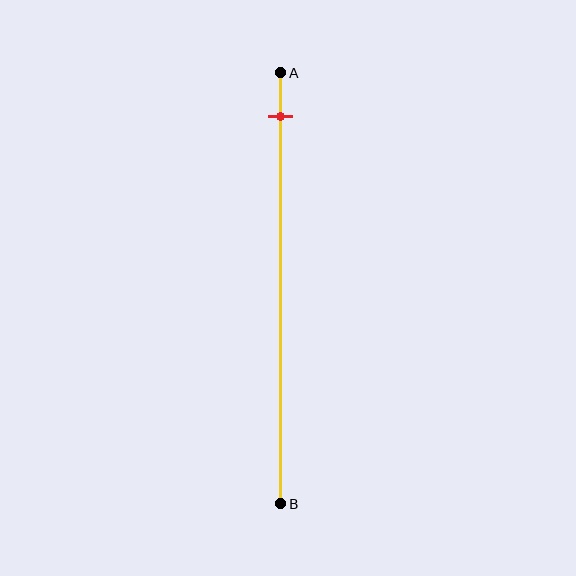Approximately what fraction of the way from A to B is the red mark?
The red mark is approximately 10% of the way from A to B.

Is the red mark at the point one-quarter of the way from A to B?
No, the mark is at about 10% from A, not at the 25% one-quarter point.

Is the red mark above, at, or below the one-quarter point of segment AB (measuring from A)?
The red mark is above the one-quarter point of segment AB.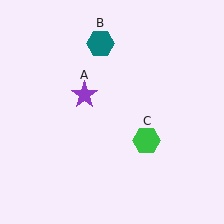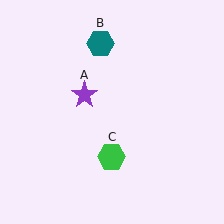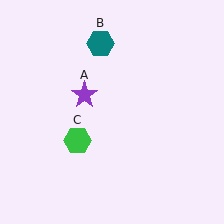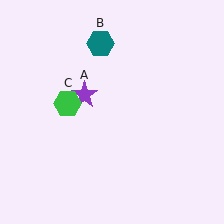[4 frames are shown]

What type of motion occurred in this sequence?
The green hexagon (object C) rotated clockwise around the center of the scene.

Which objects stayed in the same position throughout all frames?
Purple star (object A) and teal hexagon (object B) remained stationary.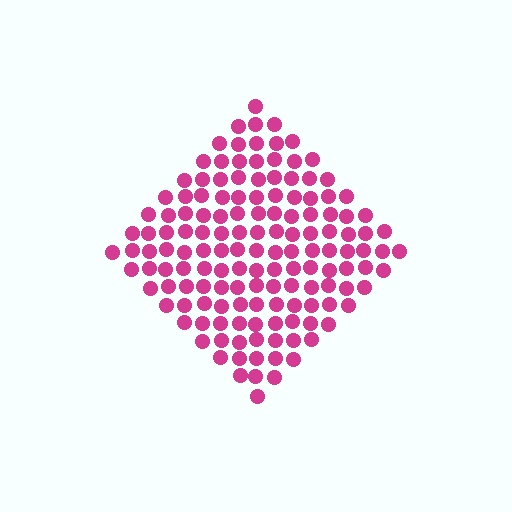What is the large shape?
The large shape is a diamond.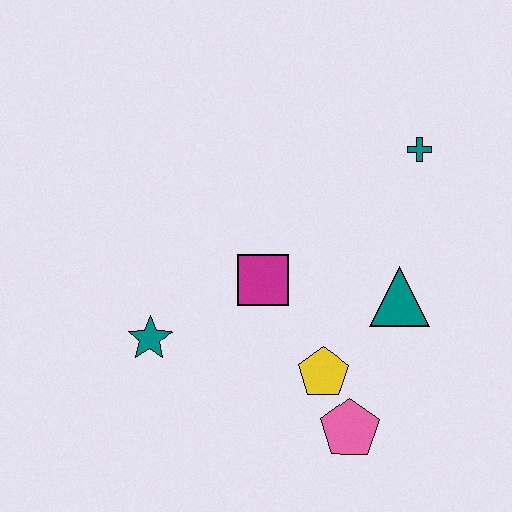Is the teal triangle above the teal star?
Yes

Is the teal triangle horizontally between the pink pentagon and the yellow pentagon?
No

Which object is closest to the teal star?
The magenta square is closest to the teal star.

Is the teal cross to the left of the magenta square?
No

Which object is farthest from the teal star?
The teal cross is farthest from the teal star.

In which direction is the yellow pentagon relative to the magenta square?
The yellow pentagon is below the magenta square.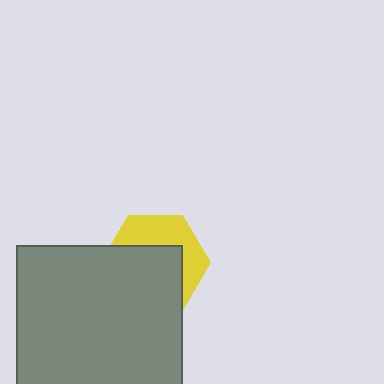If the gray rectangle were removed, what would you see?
You would see the complete yellow hexagon.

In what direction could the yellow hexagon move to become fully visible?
The yellow hexagon could move up. That would shift it out from behind the gray rectangle entirely.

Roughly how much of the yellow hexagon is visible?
A small part of it is visible (roughly 40%).